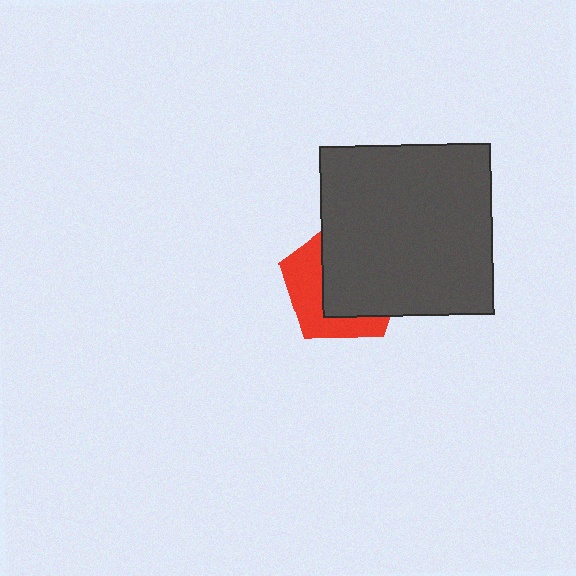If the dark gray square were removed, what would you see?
You would see the complete red pentagon.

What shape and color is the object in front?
The object in front is a dark gray square.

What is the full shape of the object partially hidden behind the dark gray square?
The partially hidden object is a red pentagon.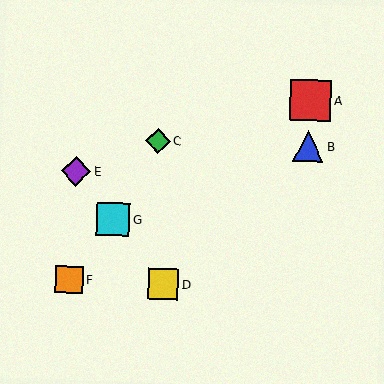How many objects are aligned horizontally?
2 objects (B, C) are aligned horizontally.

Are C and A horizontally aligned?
No, C is at y≈141 and A is at y≈100.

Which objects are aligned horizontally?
Objects B, C are aligned horizontally.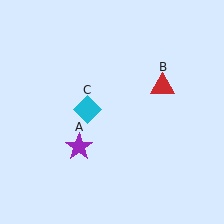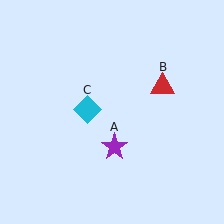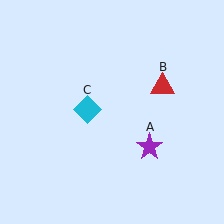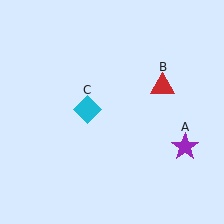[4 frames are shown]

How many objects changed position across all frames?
1 object changed position: purple star (object A).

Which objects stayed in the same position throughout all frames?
Red triangle (object B) and cyan diamond (object C) remained stationary.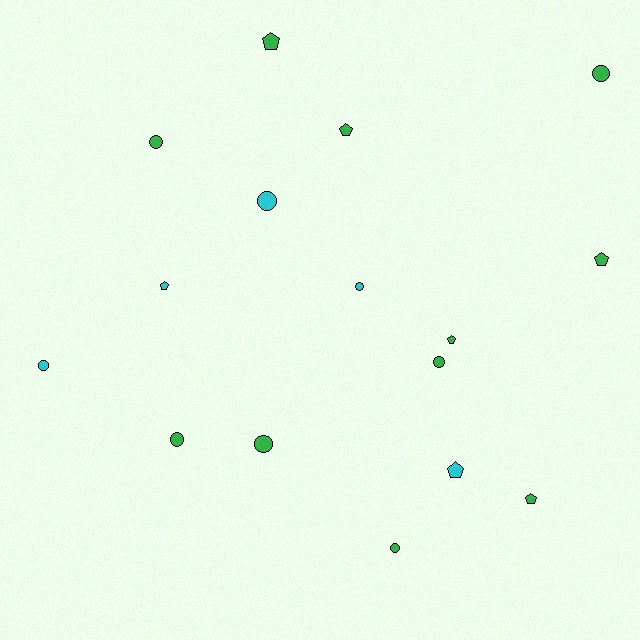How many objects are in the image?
There are 16 objects.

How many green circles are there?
There are 6 green circles.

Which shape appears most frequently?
Circle, with 9 objects.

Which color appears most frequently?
Green, with 11 objects.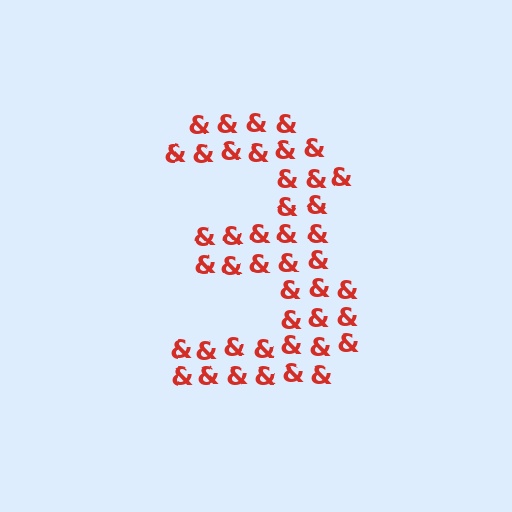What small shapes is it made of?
It is made of small ampersands.